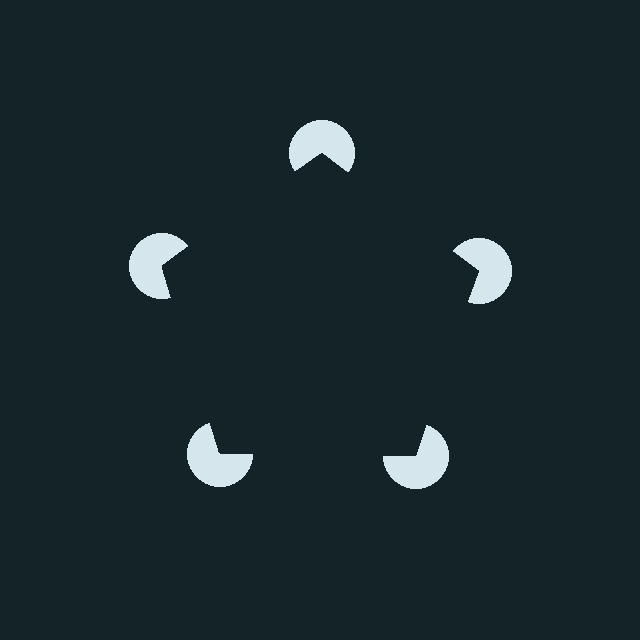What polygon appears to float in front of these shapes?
An illusory pentagon — its edges are inferred from the aligned wedge cuts in the pac-man discs, not physically drawn.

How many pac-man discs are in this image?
There are 5 — one at each vertex of the illusory pentagon.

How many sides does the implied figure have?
5 sides.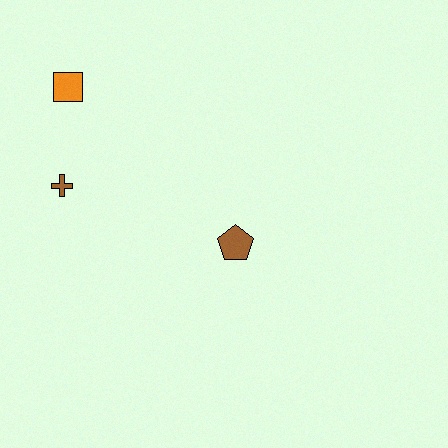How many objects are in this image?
There are 3 objects.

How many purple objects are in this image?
There are no purple objects.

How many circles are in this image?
There are no circles.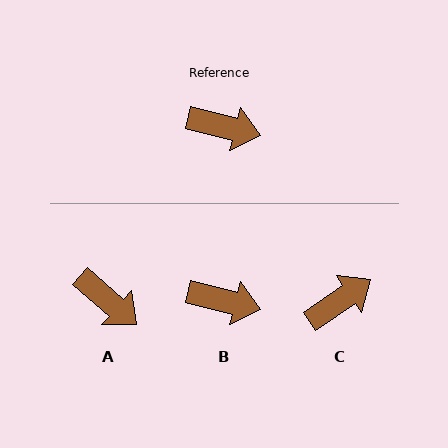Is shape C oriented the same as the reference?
No, it is off by about 49 degrees.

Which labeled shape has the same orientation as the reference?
B.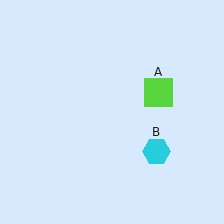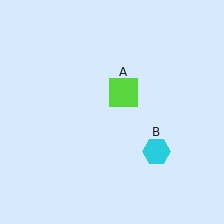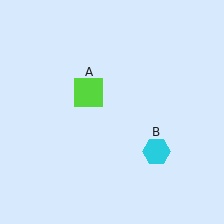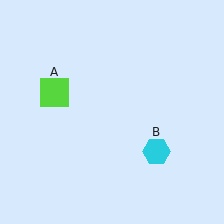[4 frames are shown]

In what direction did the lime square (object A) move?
The lime square (object A) moved left.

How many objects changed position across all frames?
1 object changed position: lime square (object A).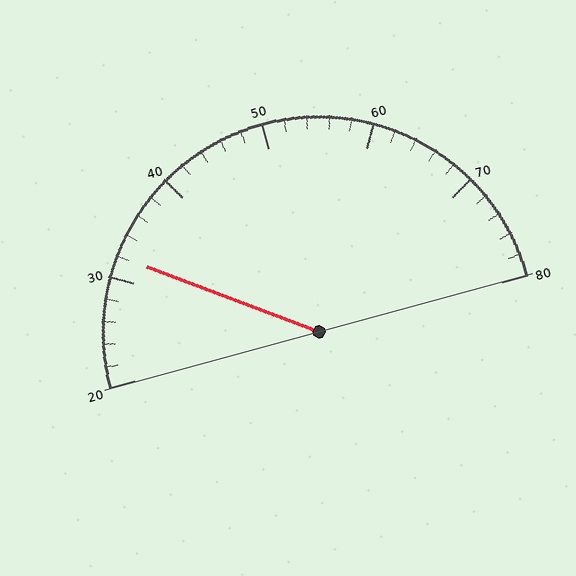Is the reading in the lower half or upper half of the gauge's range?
The reading is in the lower half of the range (20 to 80).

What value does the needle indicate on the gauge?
The needle indicates approximately 32.